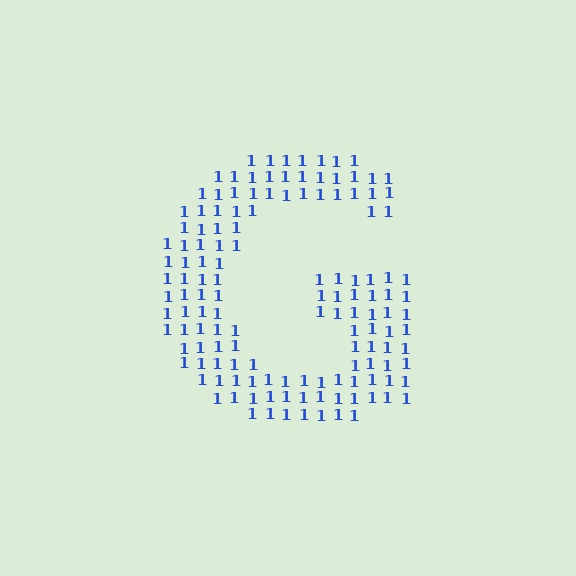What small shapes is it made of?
It is made of small digit 1's.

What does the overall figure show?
The overall figure shows the letter G.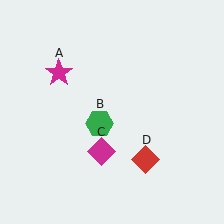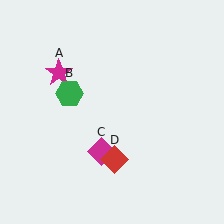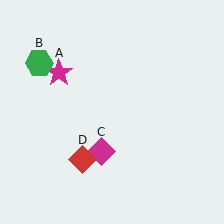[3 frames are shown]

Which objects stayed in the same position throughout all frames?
Magenta star (object A) and magenta diamond (object C) remained stationary.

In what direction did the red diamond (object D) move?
The red diamond (object D) moved left.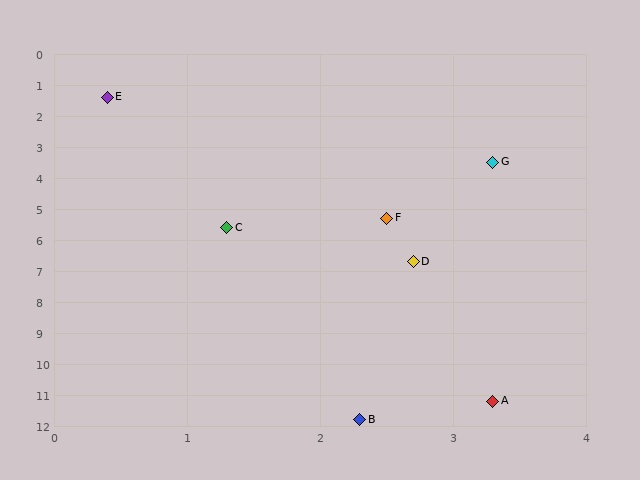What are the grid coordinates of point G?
Point G is at approximately (3.3, 3.5).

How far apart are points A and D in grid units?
Points A and D are about 4.5 grid units apart.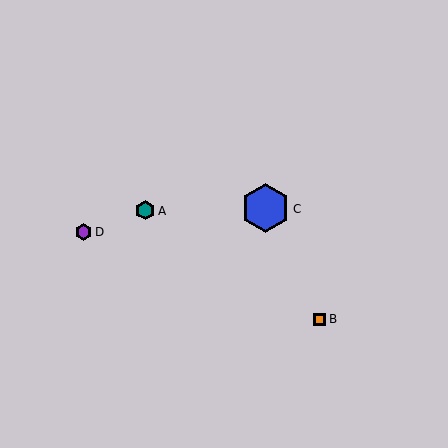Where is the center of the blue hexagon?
The center of the blue hexagon is at (265, 208).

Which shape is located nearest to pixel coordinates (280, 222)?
The blue hexagon (labeled C) at (265, 208) is nearest to that location.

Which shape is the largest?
The blue hexagon (labeled C) is the largest.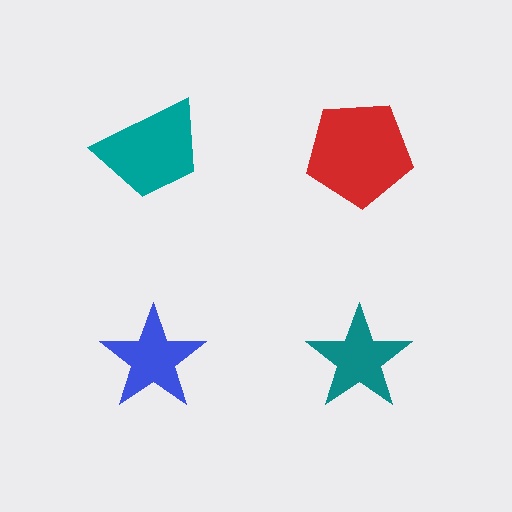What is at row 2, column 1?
A blue star.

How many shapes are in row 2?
2 shapes.